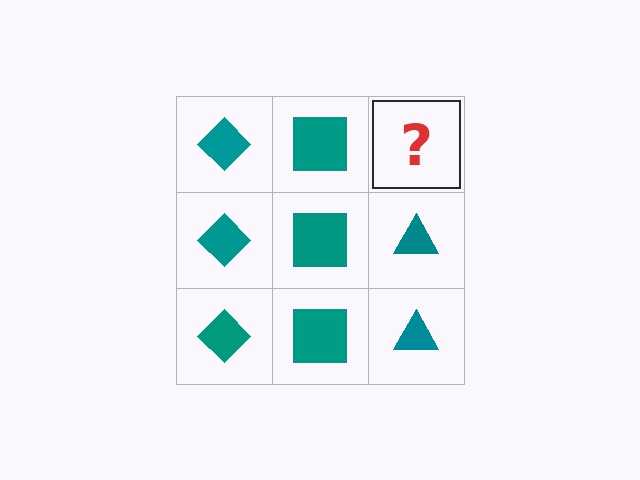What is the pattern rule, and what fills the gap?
The rule is that each column has a consistent shape. The gap should be filled with a teal triangle.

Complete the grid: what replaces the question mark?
The question mark should be replaced with a teal triangle.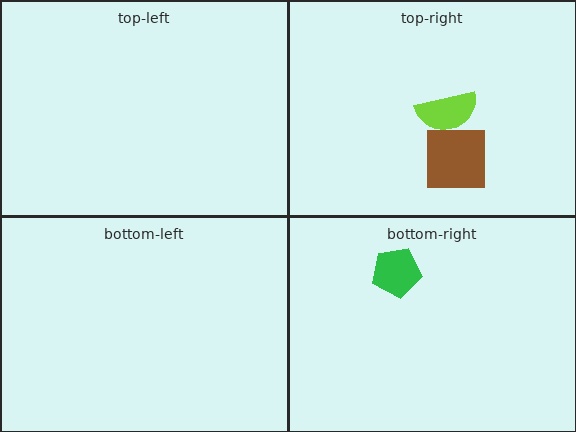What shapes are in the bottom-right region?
The green pentagon.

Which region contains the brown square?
The top-right region.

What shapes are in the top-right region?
The lime semicircle, the brown square.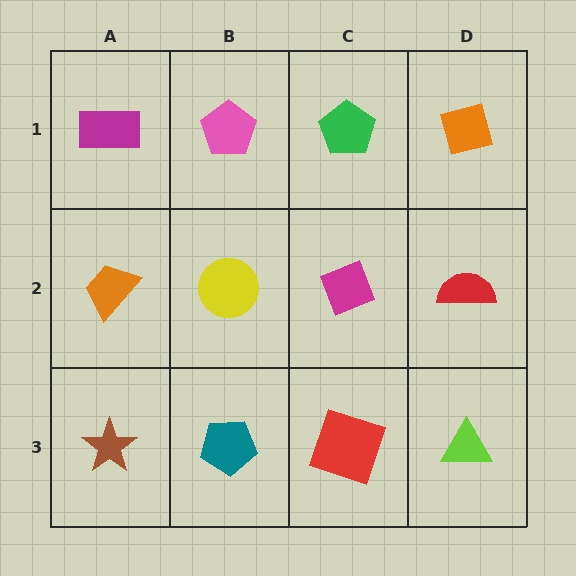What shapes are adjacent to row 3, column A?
An orange trapezoid (row 2, column A), a teal pentagon (row 3, column B).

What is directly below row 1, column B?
A yellow circle.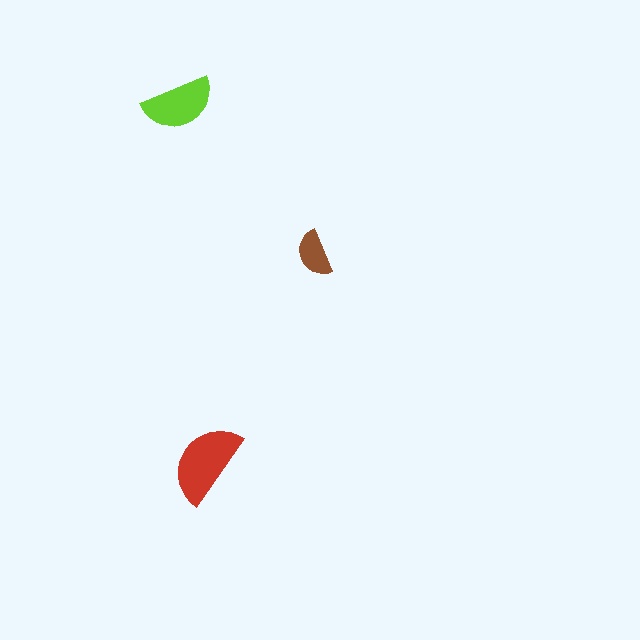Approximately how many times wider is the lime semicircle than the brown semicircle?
About 1.5 times wider.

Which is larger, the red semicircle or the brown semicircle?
The red one.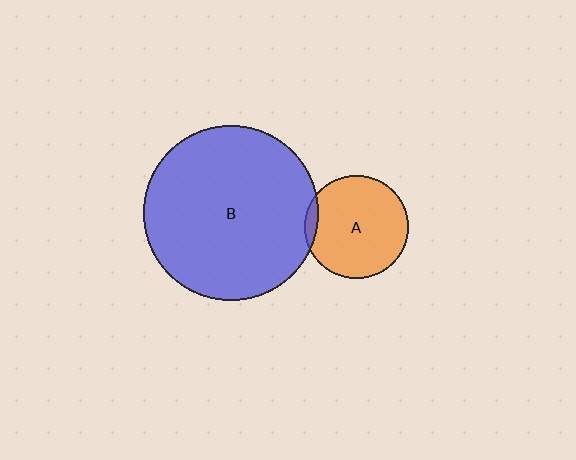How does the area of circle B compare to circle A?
Approximately 2.9 times.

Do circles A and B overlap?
Yes.